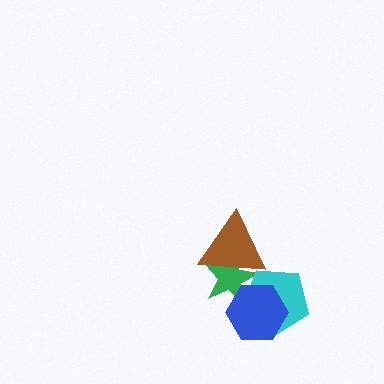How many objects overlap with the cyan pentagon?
2 objects overlap with the cyan pentagon.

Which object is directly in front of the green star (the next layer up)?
The cyan pentagon is directly in front of the green star.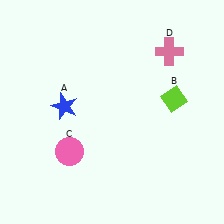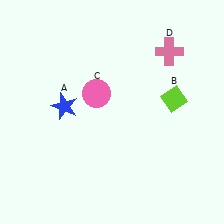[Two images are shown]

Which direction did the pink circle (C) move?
The pink circle (C) moved up.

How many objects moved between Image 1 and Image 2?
1 object moved between the two images.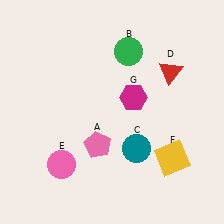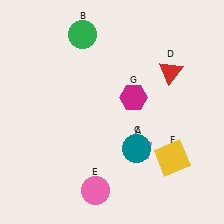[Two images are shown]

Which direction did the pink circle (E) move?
The pink circle (E) moved right.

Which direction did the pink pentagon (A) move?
The pink pentagon (A) moved right.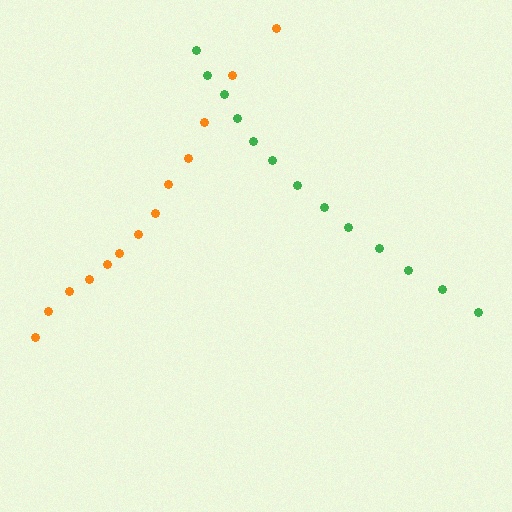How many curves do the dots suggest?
There are 2 distinct paths.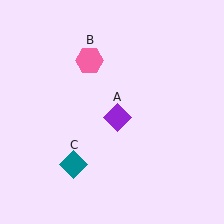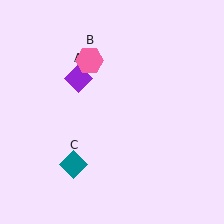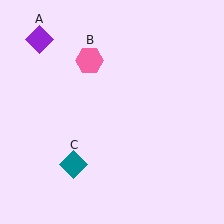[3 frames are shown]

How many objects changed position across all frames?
1 object changed position: purple diamond (object A).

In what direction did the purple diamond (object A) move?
The purple diamond (object A) moved up and to the left.